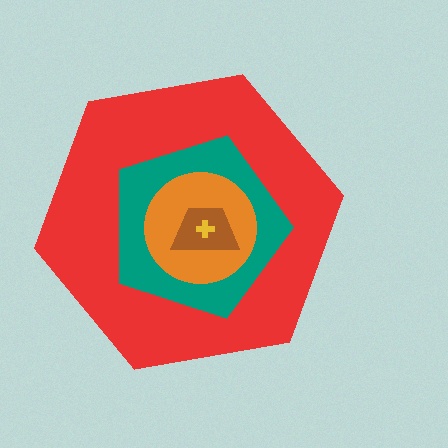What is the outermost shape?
The red hexagon.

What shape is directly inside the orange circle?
The brown trapezoid.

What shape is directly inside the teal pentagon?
The orange circle.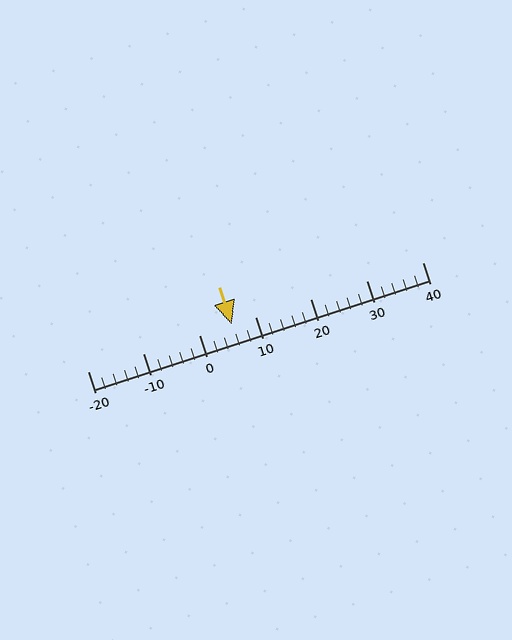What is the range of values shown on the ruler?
The ruler shows values from -20 to 40.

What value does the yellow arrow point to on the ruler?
The yellow arrow points to approximately 6.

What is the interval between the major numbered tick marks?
The major tick marks are spaced 10 units apart.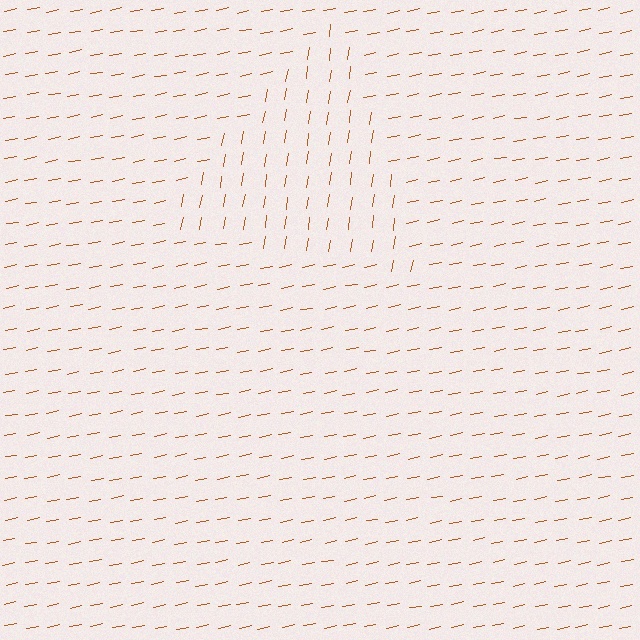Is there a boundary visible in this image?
Yes, there is a texture boundary formed by a change in line orientation.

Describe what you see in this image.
The image is filled with small brown line segments. A triangle region in the image has lines oriented differently from the surrounding lines, creating a visible texture boundary.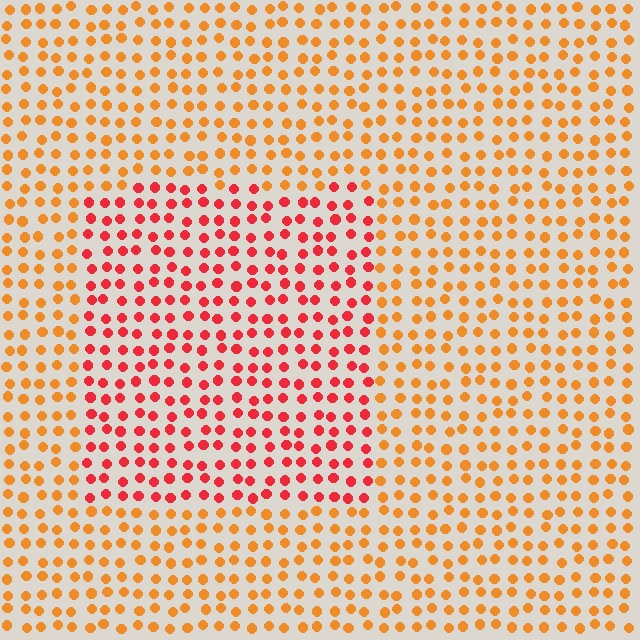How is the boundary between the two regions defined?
The boundary is defined purely by a slight shift in hue (about 36 degrees). Spacing, size, and orientation are identical on both sides.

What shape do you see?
I see a rectangle.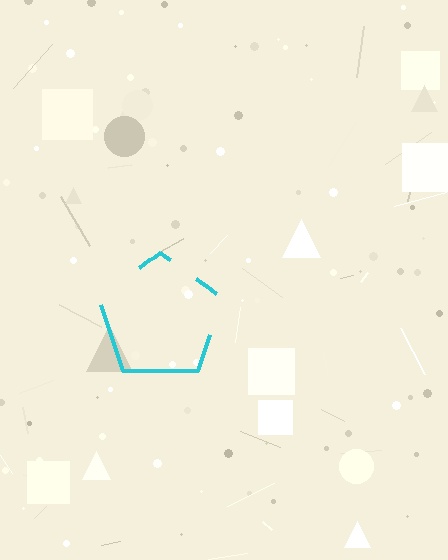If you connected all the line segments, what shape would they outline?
They would outline a pentagon.